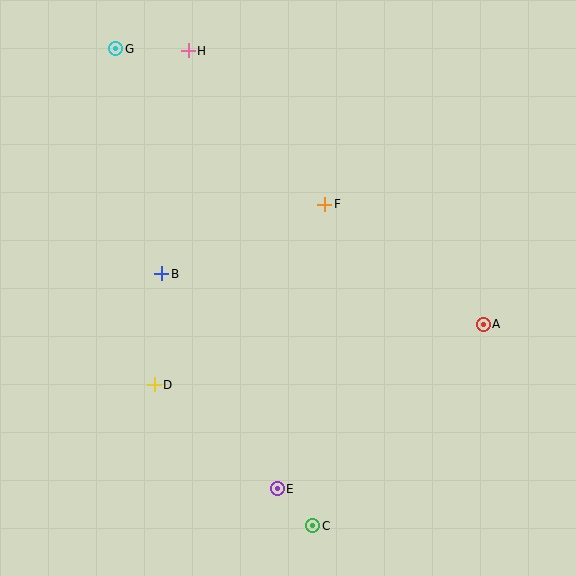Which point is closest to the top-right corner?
Point F is closest to the top-right corner.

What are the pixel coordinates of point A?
Point A is at (483, 324).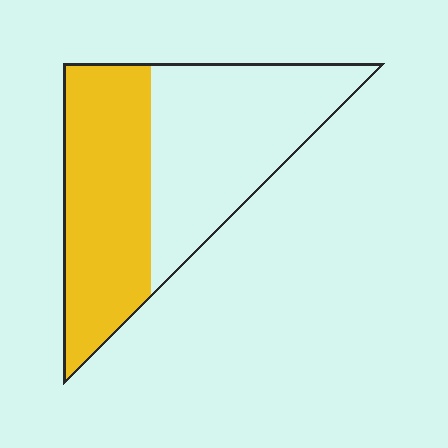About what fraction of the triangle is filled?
About one half (1/2).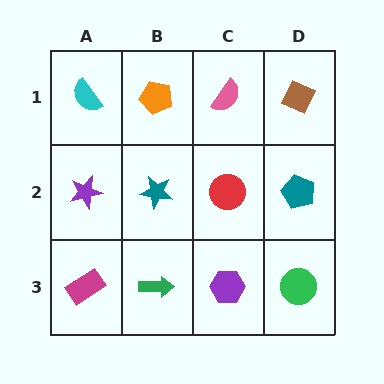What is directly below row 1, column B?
A teal star.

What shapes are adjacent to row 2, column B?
An orange pentagon (row 1, column B), a green arrow (row 3, column B), a purple star (row 2, column A), a red circle (row 2, column C).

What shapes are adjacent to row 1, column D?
A teal pentagon (row 2, column D), a pink semicircle (row 1, column C).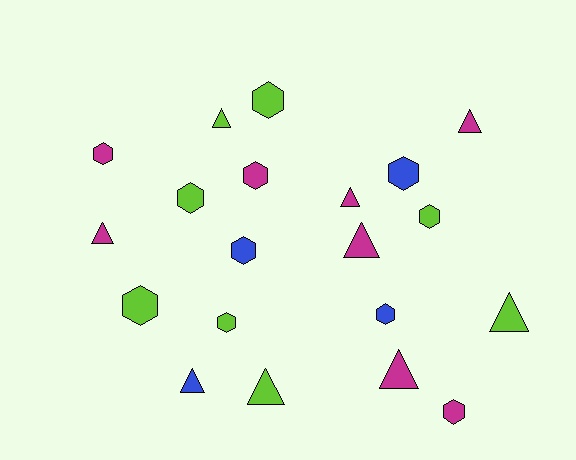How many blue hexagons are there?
There are 3 blue hexagons.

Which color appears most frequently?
Lime, with 8 objects.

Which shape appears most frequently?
Hexagon, with 11 objects.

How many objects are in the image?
There are 20 objects.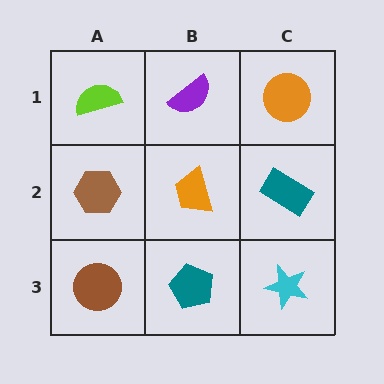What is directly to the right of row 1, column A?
A purple semicircle.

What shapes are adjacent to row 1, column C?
A teal rectangle (row 2, column C), a purple semicircle (row 1, column B).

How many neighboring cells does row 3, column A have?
2.